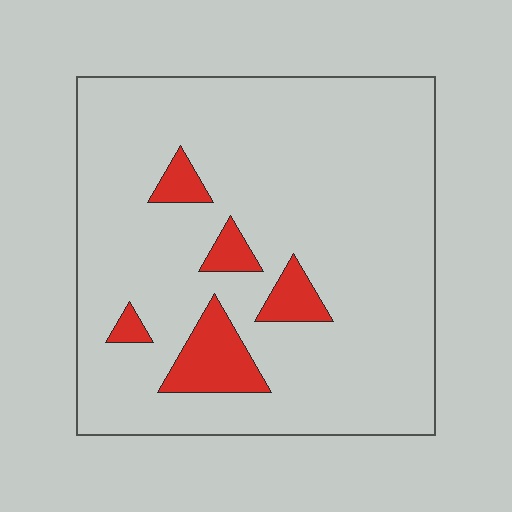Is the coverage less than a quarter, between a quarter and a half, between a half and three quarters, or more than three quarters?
Less than a quarter.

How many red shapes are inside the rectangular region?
5.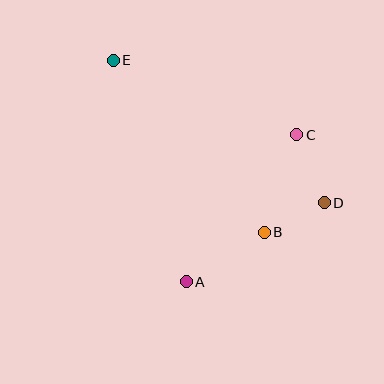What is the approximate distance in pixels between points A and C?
The distance between A and C is approximately 184 pixels.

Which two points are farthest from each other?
Points D and E are farthest from each other.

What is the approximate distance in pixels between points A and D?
The distance between A and D is approximately 159 pixels.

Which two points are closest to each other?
Points B and D are closest to each other.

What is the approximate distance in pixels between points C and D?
The distance between C and D is approximately 73 pixels.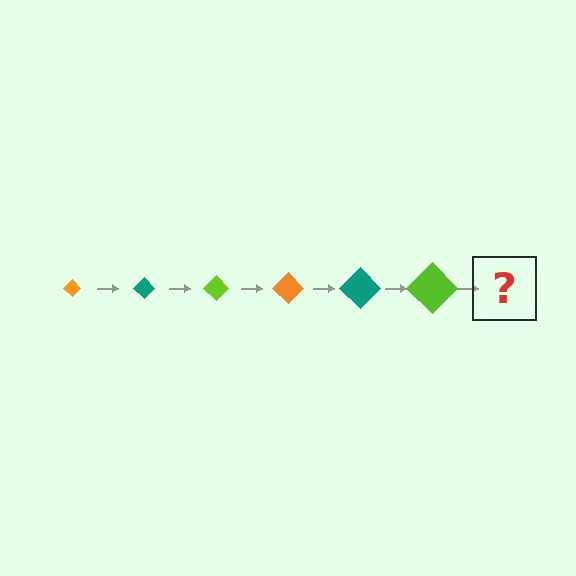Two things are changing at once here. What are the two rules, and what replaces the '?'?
The two rules are that the diamond grows larger each step and the color cycles through orange, teal, and lime. The '?' should be an orange diamond, larger than the previous one.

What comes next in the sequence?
The next element should be an orange diamond, larger than the previous one.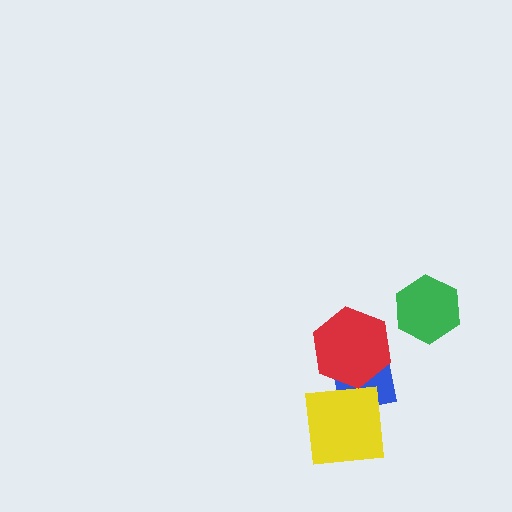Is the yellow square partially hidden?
No, no other shape covers it.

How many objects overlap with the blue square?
2 objects overlap with the blue square.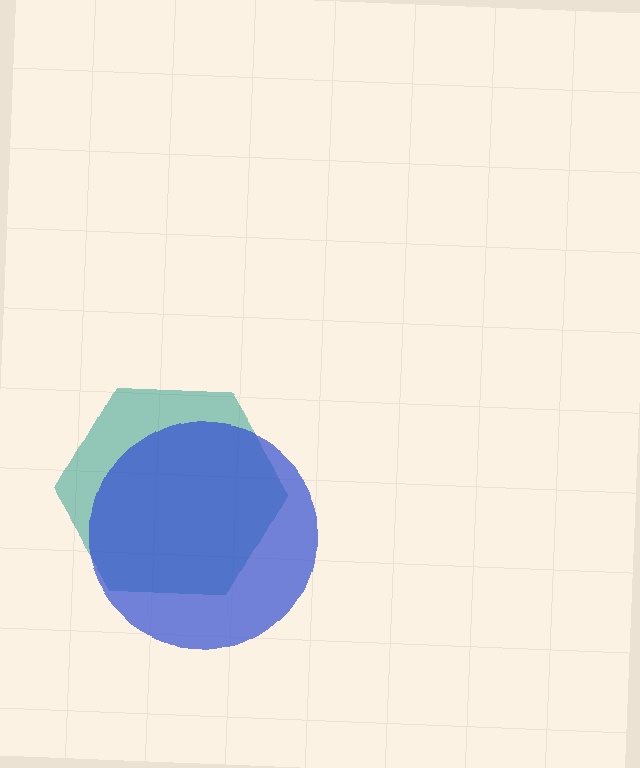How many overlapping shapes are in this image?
There are 2 overlapping shapes in the image.